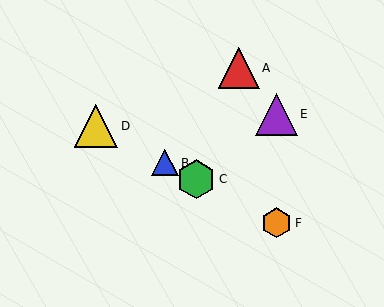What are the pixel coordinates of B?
Object B is at (165, 163).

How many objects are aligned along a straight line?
4 objects (B, C, D, F) are aligned along a straight line.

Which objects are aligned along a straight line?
Objects B, C, D, F are aligned along a straight line.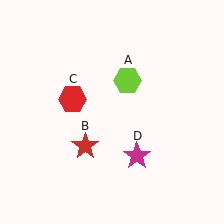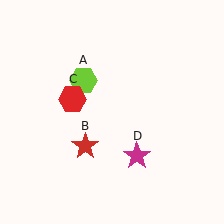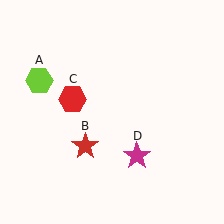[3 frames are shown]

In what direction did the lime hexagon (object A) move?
The lime hexagon (object A) moved left.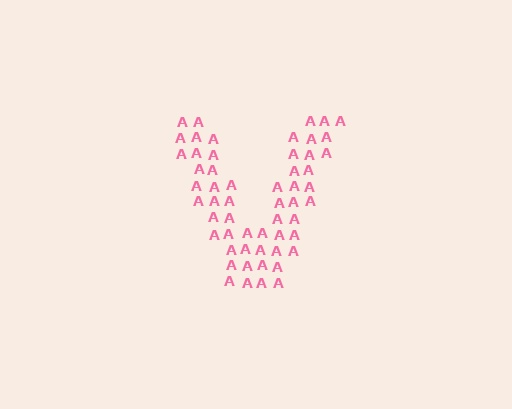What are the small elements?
The small elements are letter A's.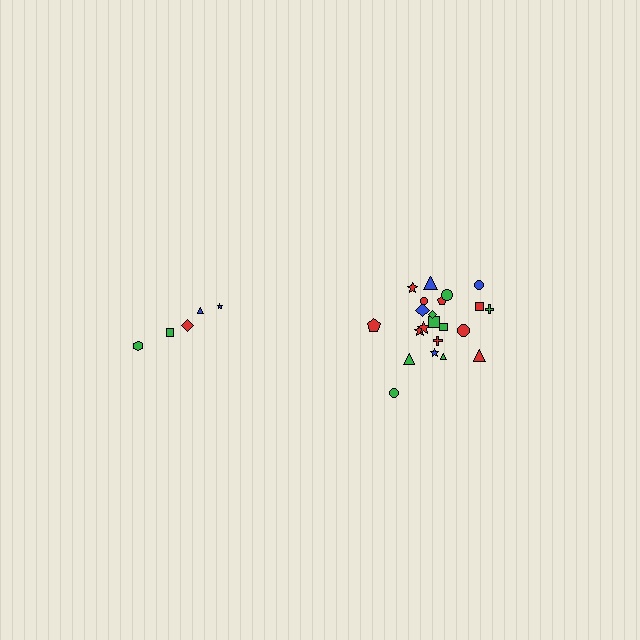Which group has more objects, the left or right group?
The right group.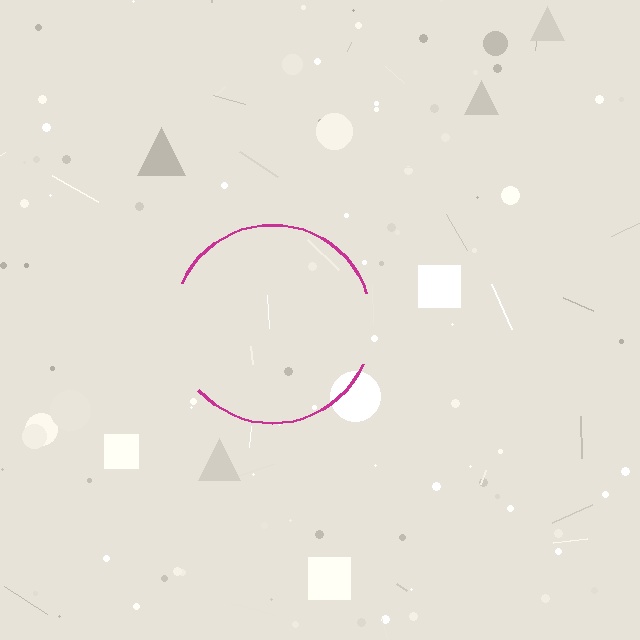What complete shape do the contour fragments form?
The contour fragments form a circle.